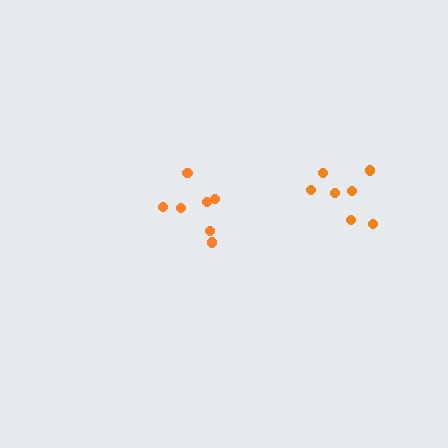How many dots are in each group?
Group 1: 7 dots, Group 2: 7 dots (14 total).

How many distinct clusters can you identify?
There are 2 distinct clusters.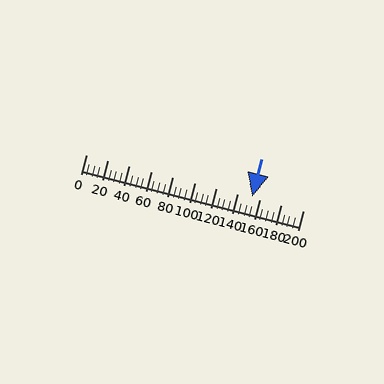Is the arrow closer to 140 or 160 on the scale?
The arrow is closer to 160.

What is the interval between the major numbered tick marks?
The major tick marks are spaced 20 units apart.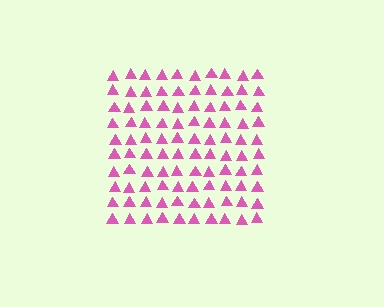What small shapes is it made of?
It is made of small triangles.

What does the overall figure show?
The overall figure shows a square.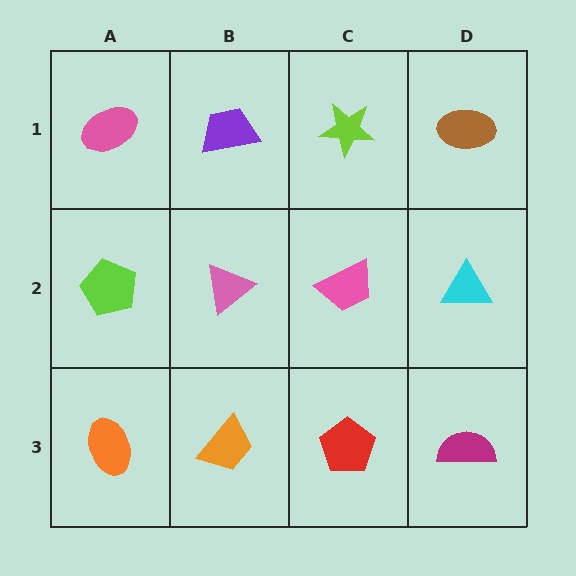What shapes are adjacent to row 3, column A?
A lime pentagon (row 2, column A), an orange trapezoid (row 3, column B).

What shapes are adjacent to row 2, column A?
A pink ellipse (row 1, column A), an orange ellipse (row 3, column A), a pink triangle (row 2, column B).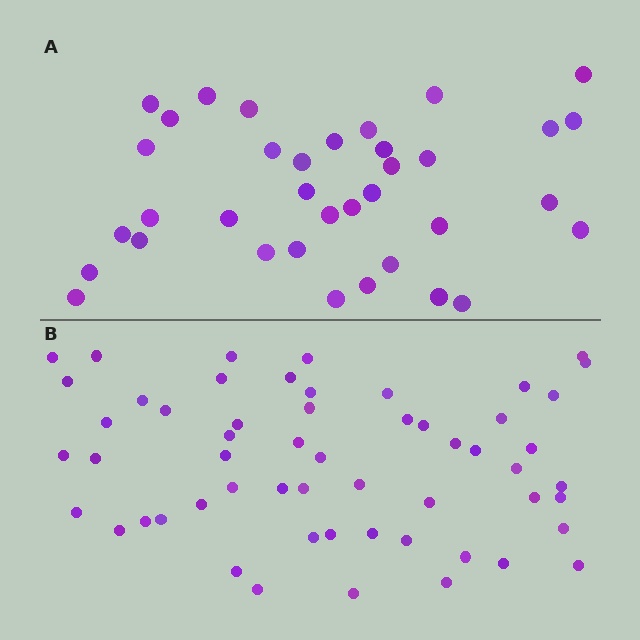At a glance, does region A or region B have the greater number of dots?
Region B (the bottom region) has more dots.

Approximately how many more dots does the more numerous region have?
Region B has approximately 20 more dots than region A.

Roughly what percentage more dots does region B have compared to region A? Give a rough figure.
About 55% more.